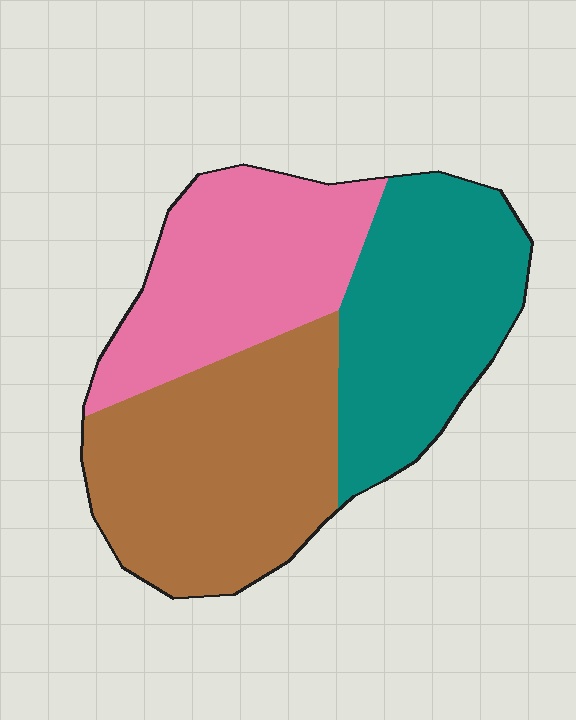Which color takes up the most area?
Brown, at roughly 40%.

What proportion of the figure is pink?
Pink covers about 30% of the figure.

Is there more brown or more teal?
Brown.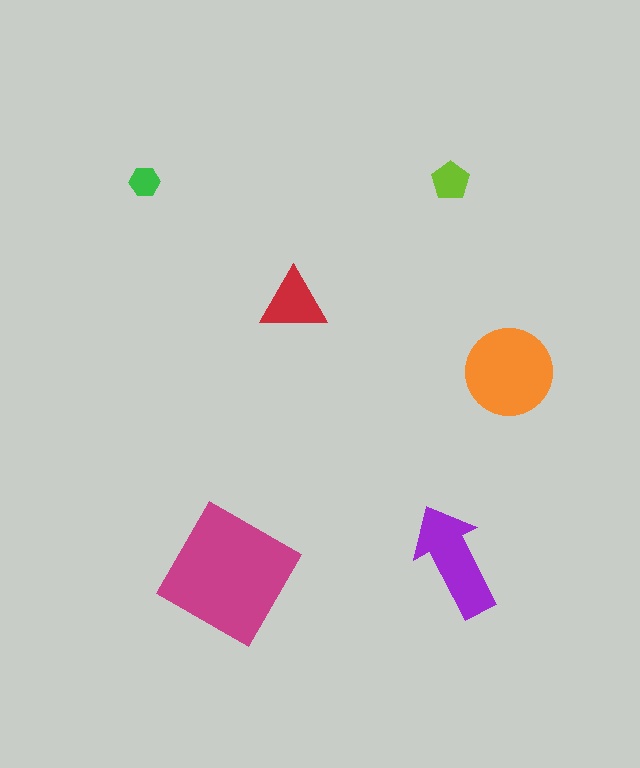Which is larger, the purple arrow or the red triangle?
The purple arrow.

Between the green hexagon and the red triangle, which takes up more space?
The red triangle.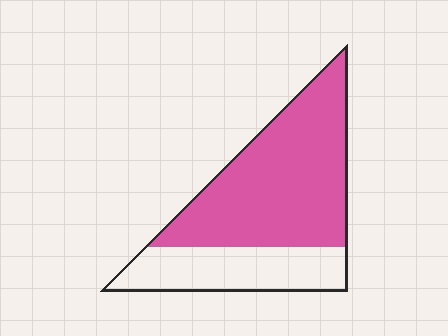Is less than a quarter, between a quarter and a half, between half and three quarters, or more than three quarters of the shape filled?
Between half and three quarters.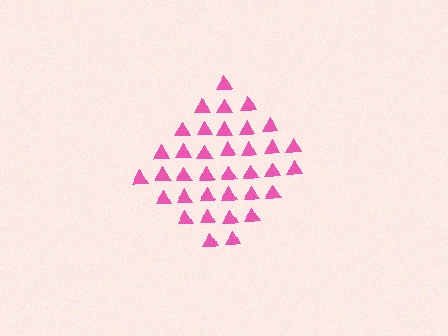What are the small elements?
The small elements are triangles.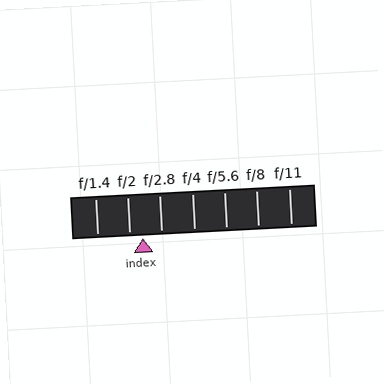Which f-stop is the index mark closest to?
The index mark is closest to f/2.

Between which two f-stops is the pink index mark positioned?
The index mark is between f/2 and f/2.8.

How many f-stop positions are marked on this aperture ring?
There are 7 f-stop positions marked.